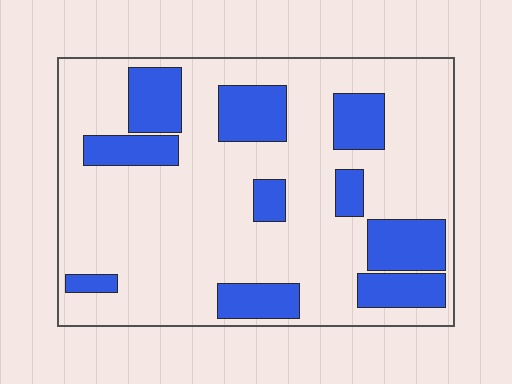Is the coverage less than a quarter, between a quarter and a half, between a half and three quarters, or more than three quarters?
Between a quarter and a half.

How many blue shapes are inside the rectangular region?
10.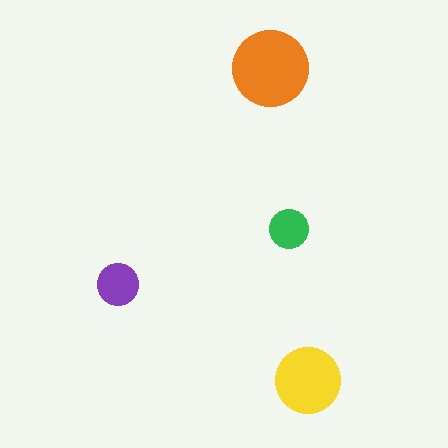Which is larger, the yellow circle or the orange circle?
The orange one.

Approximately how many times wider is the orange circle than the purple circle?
About 2 times wider.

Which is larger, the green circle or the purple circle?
The purple one.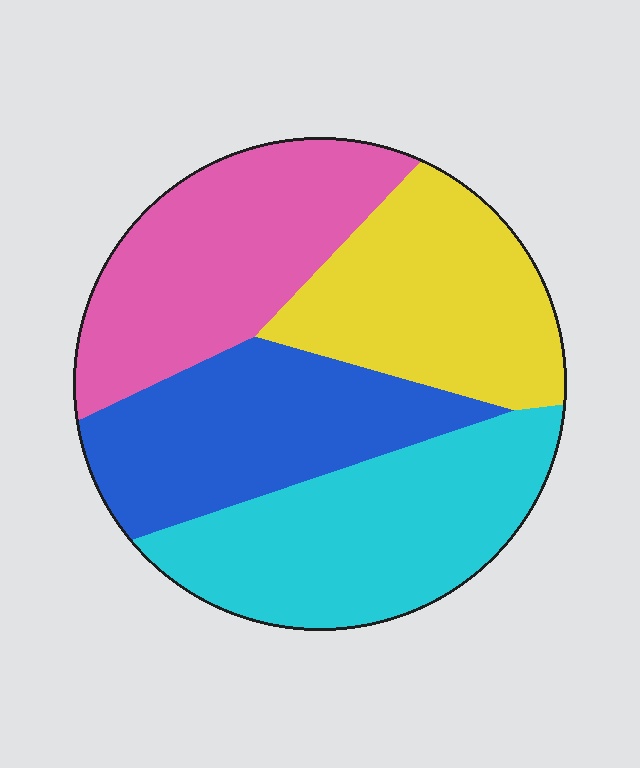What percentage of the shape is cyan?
Cyan covers 28% of the shape.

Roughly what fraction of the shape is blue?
Blue covers roughly 25% of the shape.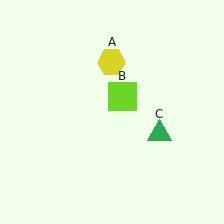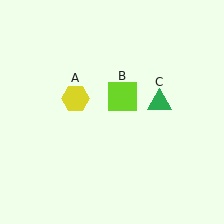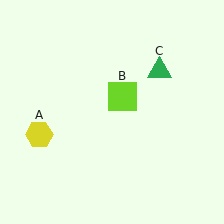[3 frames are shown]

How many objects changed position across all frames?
2 objects changed position: yellow hexagon (object A), green triangle (object C).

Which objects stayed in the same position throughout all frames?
Lime square (object B) remained stationary.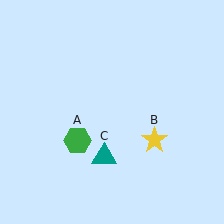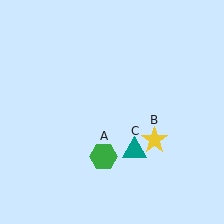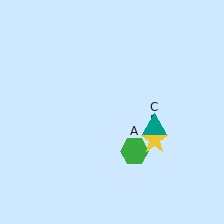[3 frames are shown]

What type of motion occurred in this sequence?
The green hexagon (object A), teal triangle (object C) rotated counterclockwise around the center of the scene.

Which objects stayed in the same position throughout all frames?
Yellow star (object B) remained stationary.